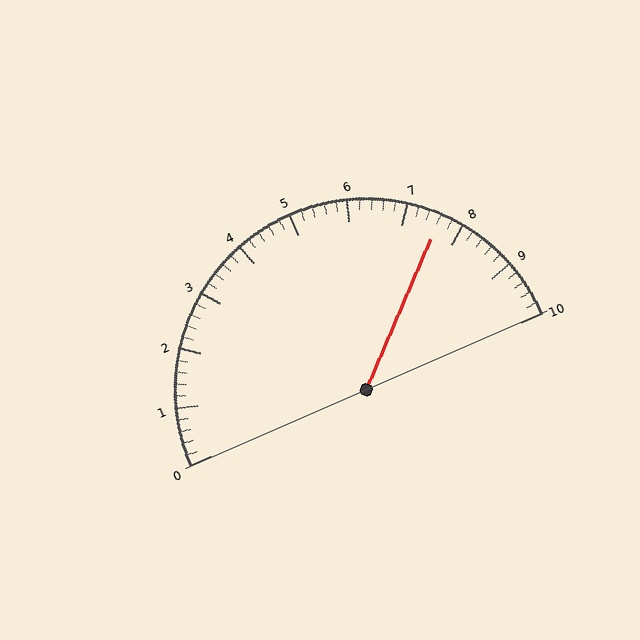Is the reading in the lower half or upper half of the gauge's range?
The reading is in the upper half of the range (0 to 10).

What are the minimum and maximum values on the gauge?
The gauge ranges from 0 to 10.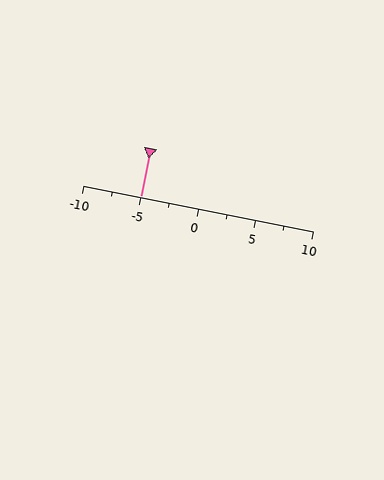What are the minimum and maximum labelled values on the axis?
The axis runs from -10 to 10.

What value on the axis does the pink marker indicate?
The marker indicates approximately -5.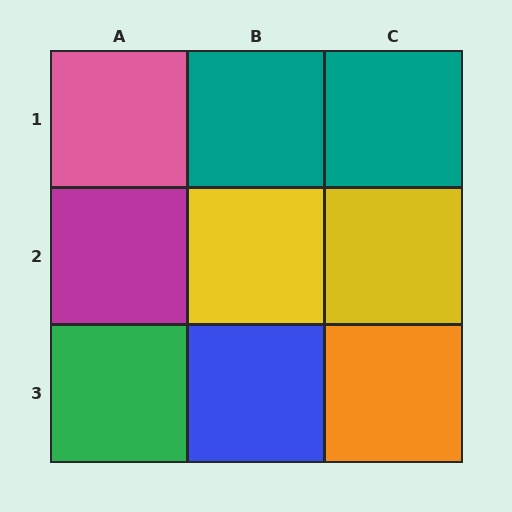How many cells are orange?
1 cell is orange.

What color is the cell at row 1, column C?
Teal.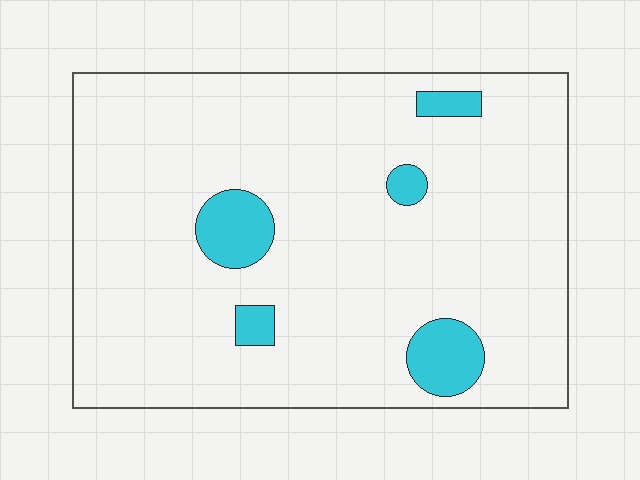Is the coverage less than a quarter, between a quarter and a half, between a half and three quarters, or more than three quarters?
Less than a quarter.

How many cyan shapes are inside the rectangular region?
5.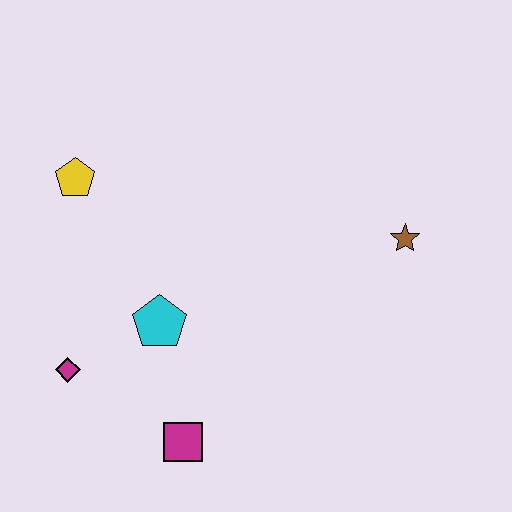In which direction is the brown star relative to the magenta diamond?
The brown star is to the right of the magenta diamond.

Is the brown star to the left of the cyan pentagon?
No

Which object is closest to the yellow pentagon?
The cyan pentagon is closest to the yellow pentagon.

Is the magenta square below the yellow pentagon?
Yes